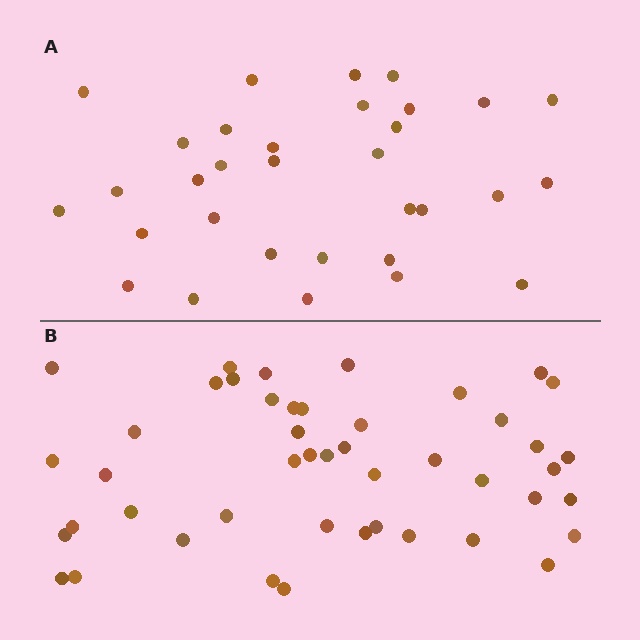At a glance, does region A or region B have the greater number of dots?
Region B (the bottom region) has more dots.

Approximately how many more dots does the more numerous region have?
Region B has approximately 15 more dots than region A.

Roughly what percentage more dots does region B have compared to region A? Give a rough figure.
About 45% more.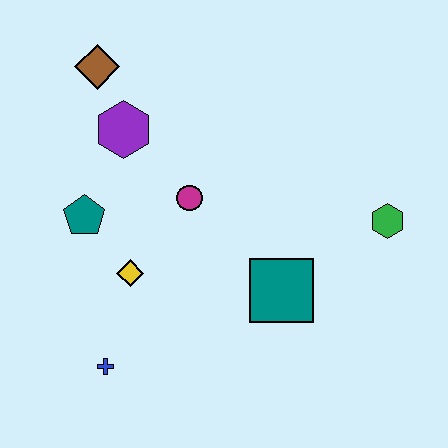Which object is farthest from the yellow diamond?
The green hexagon is farthest from the yellow diamond.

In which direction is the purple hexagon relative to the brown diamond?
The purple hexagon is below the brown diamond.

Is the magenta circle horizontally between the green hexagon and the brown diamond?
Yes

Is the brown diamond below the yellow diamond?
No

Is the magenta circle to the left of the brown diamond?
No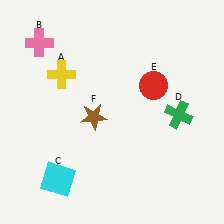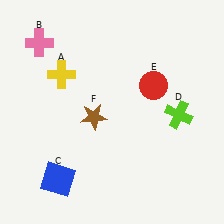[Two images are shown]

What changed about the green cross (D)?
In Image 1, D is green. In Image 2, it changed to lime.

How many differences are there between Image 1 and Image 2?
There are 2 differences between the two images.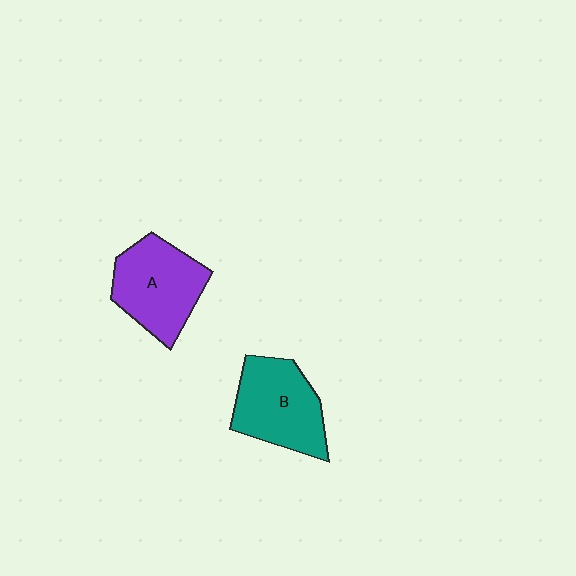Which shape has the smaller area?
Shape B (teal).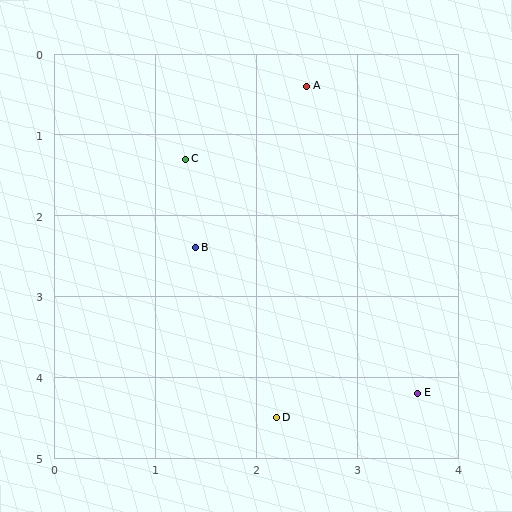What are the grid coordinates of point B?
Point B is at approximately (1.4, 2.4).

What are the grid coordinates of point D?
Point D is at approximately (2.2, 4.5).